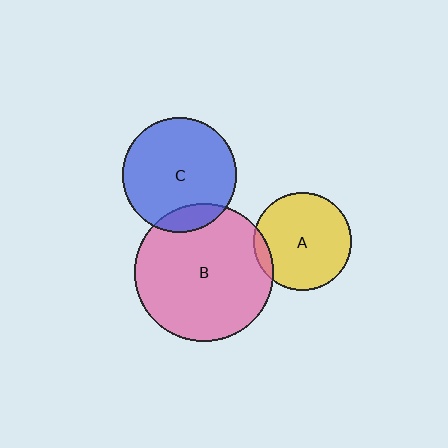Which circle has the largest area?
Circle B (pink).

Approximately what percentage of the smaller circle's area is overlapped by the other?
Approximately 10%.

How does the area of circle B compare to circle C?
Approximately 1.5 times.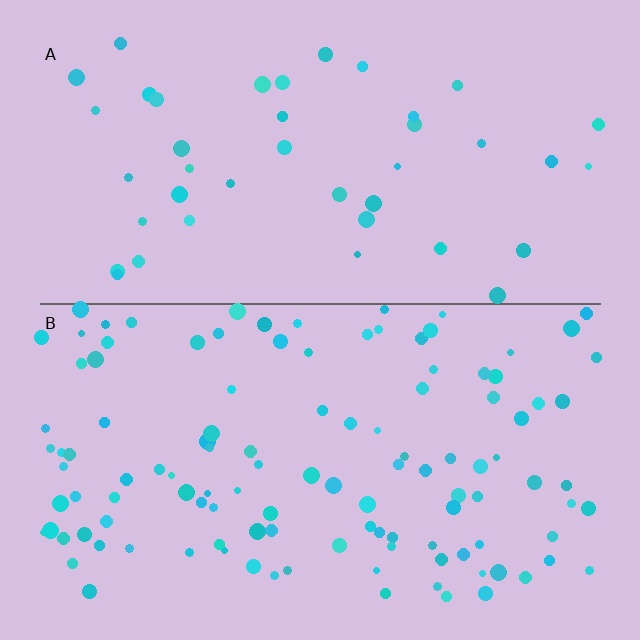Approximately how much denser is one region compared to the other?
Approximately 2.8× — region B over region A.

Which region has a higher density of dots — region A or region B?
B (the bottom).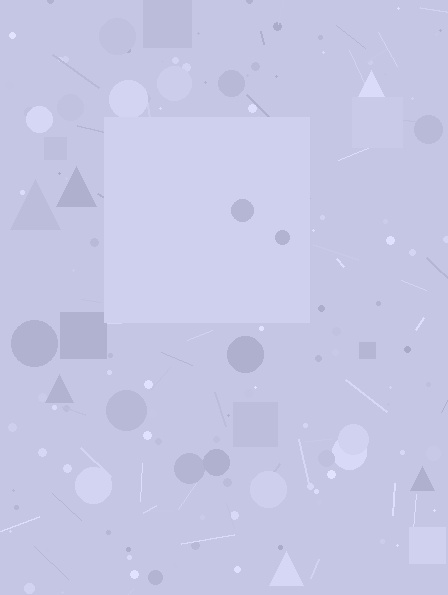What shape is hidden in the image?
A square is hidden in the image.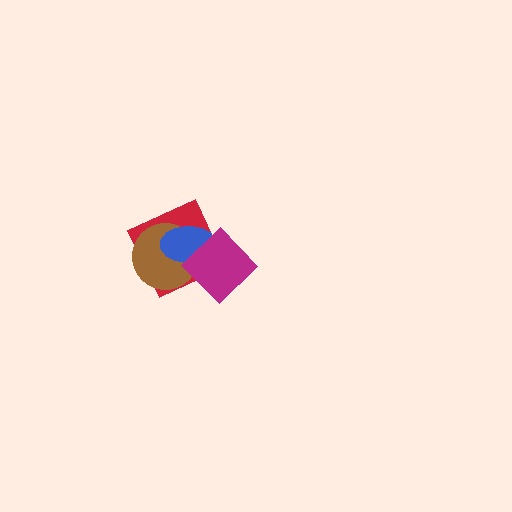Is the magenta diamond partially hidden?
No, no other shape covers it.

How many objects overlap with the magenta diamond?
3 objects overlap with the magenta diamond.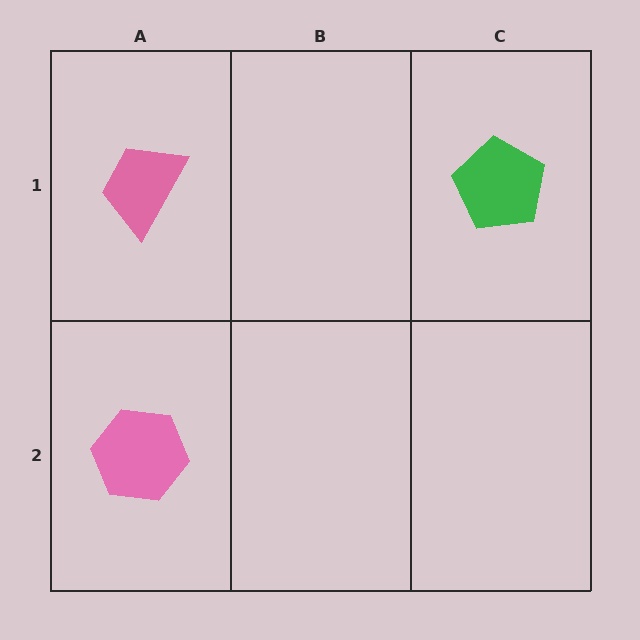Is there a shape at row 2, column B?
No, that cell is empty.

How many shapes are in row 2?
1 shape.